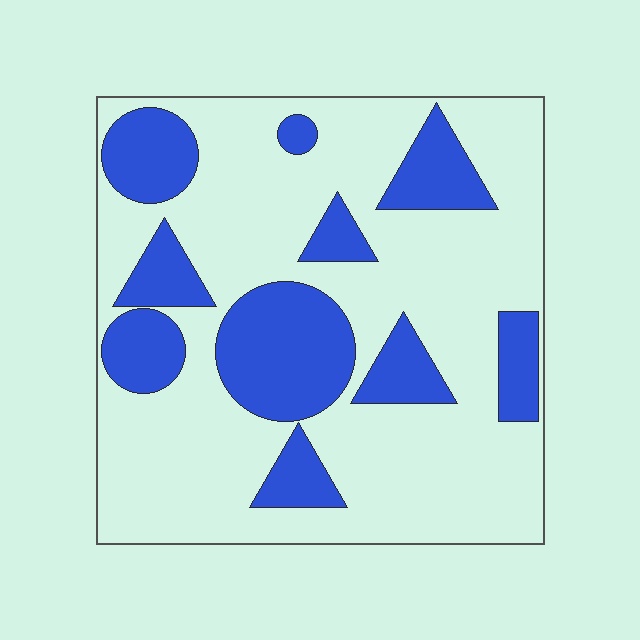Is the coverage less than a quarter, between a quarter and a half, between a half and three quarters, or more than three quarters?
Between a quarter and a half.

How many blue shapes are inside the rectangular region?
10.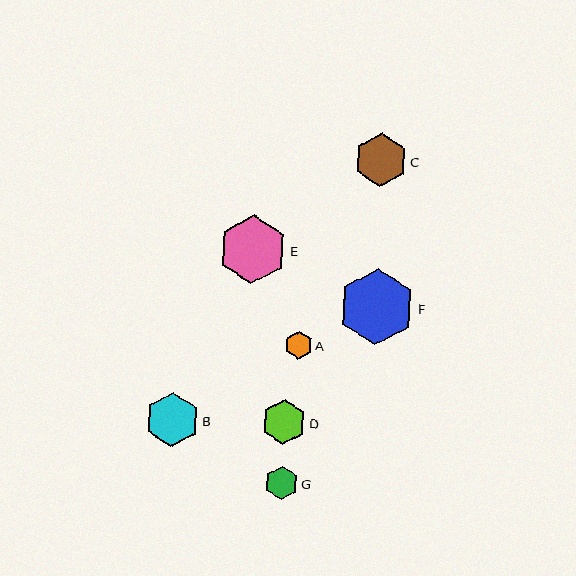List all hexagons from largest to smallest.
From largest to smallest: F, E, B, C, D, G, A.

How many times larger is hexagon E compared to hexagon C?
Hexagon E is approximately 1.3 times the size of hexagon C.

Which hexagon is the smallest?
Hexagon A is the smallest with a size of approximately 28 pixels.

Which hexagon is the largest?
Hexagon F is the largest with a size of approximately 76 pixels.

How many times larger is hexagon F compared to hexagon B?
Hexagon F is approximately 1.4 times the size of hexagon B.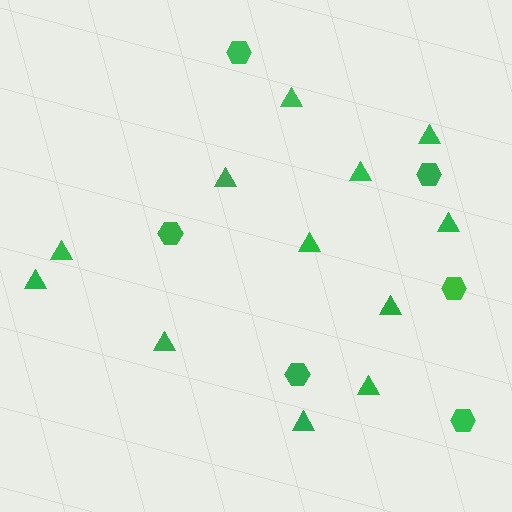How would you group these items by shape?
There are 2 groups: one group of hexagons (6) and one group of triangles (12).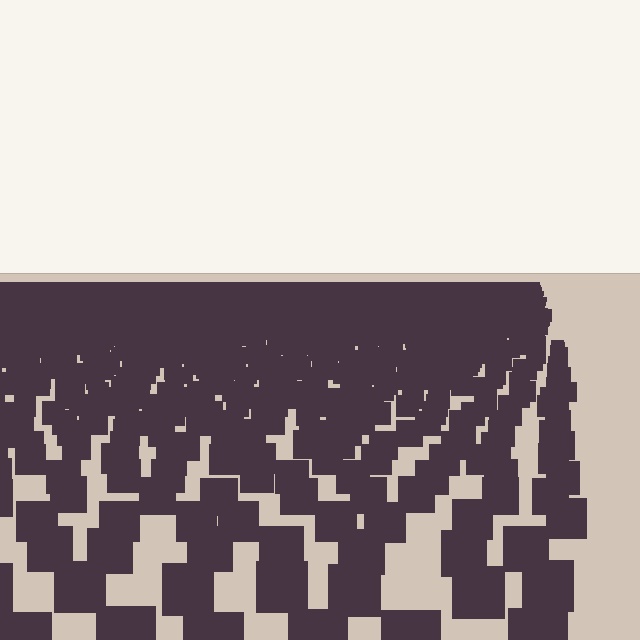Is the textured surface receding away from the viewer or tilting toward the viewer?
The surface is receding away from the viewer. Texture elements get smaller and denser toward the top.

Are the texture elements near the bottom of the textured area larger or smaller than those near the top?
Larger. Near the bottom, elements are closer to the viewer and appear at a bigger on-screen size.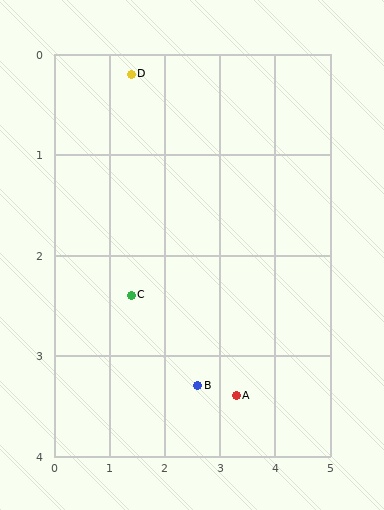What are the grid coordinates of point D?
Point D is at approximately (1.4, 0.2).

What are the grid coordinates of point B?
Point B is at approximately (2.6, 3.3).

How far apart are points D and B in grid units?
Points D and B are about 3.3 grid units apart.